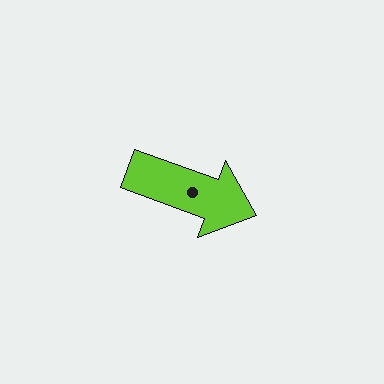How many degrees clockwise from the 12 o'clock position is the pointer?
Approximately 110 degrees.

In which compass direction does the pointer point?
East.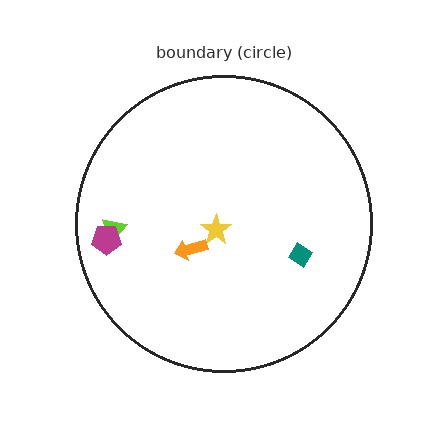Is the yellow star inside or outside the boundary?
Inside.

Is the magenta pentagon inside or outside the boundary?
Inside.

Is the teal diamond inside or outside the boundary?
Inside.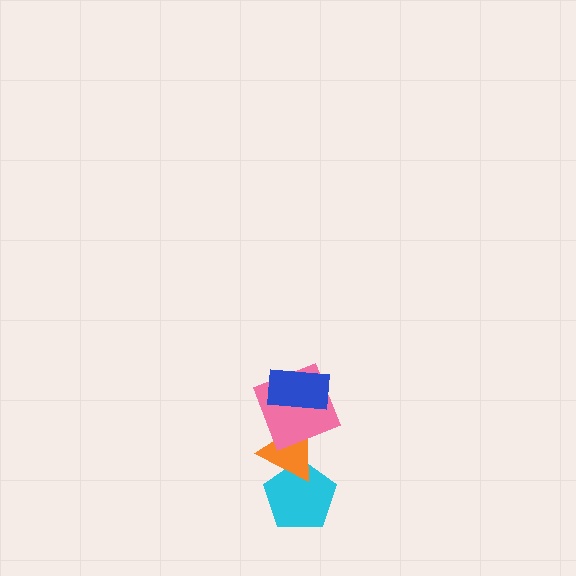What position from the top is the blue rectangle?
The blue rectangle is 1st from the top.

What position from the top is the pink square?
The pink square is 2nd from the top.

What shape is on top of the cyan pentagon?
The orange triangle is on top of the cyan pentagon.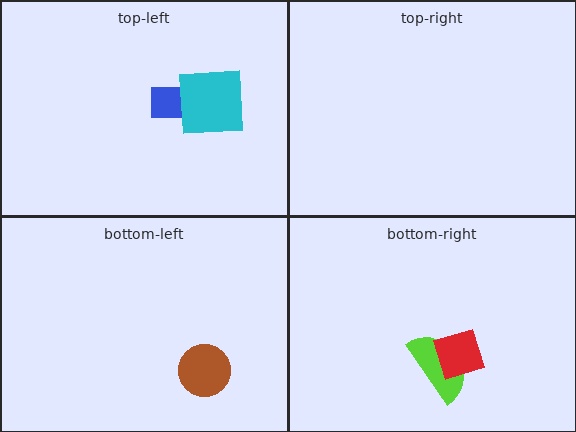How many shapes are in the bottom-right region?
2.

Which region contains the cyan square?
The top-left region.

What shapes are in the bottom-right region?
The lime semicircle, the red diamond.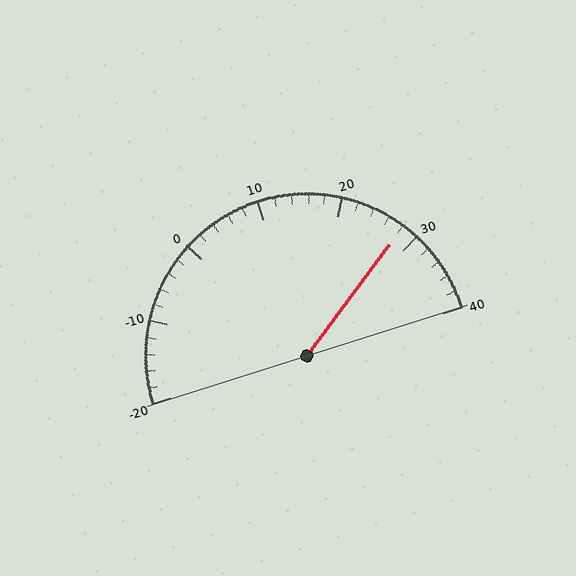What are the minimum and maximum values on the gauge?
The gauge ranges from -20 to 40.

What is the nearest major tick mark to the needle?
The nearest major tick mark is 30.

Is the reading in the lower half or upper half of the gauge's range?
The reading is in the upper half of the range (-20 to 40).